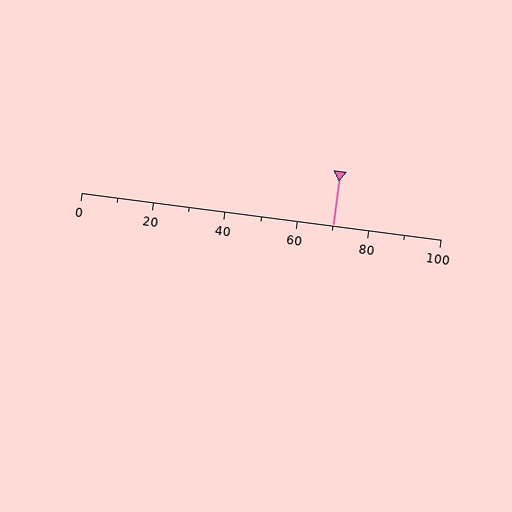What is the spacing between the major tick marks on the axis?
The major ticks are spaced 20 apart.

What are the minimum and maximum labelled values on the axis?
The axis runs from 0 to 100.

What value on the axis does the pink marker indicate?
The marker indicates approximately 70.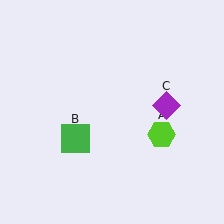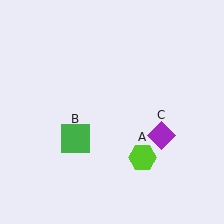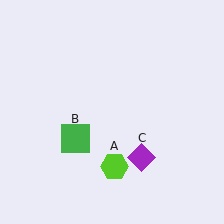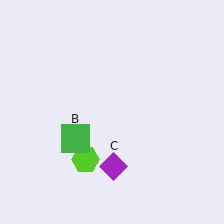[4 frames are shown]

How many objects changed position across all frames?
2 objects changed position: lime hexagon (object A), purple diamond (object C).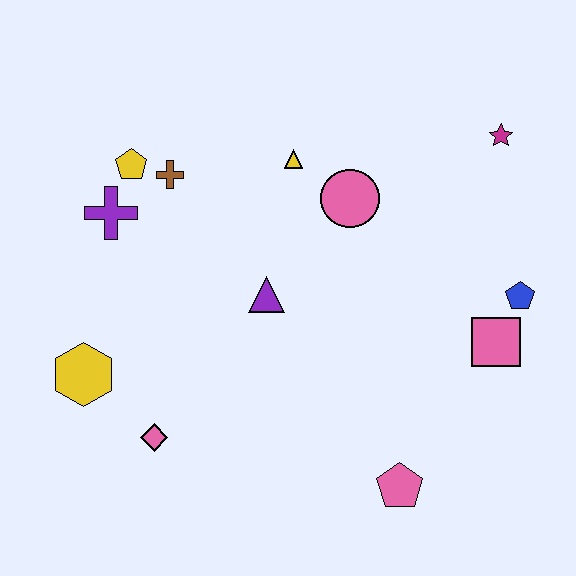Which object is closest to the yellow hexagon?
The pink diamond is closest to the yellow hexagon.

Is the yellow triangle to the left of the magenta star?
Yes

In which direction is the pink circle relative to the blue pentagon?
The pink circle is to the left of the blue pentagon.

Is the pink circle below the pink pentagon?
No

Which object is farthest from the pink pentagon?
The yellow pentagon is farthest from the pink pentagon.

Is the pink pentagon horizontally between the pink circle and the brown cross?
No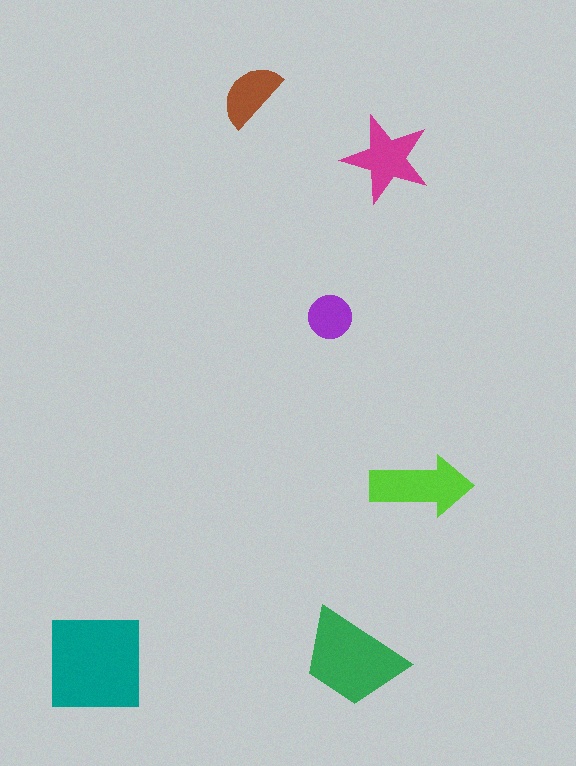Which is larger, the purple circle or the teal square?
The teal square.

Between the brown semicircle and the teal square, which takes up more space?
The teal square.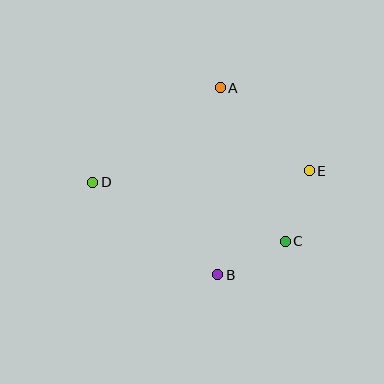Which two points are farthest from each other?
Points D and E are farthest from each other.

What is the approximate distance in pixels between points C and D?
The distance between C and D is approximately 201 pixels.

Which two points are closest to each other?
Points C and E are closest to each other.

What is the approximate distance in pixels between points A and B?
The distance between A and B is approximately 187 pixels.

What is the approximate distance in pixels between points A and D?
The distance between A and D is approximately 158 pixels.